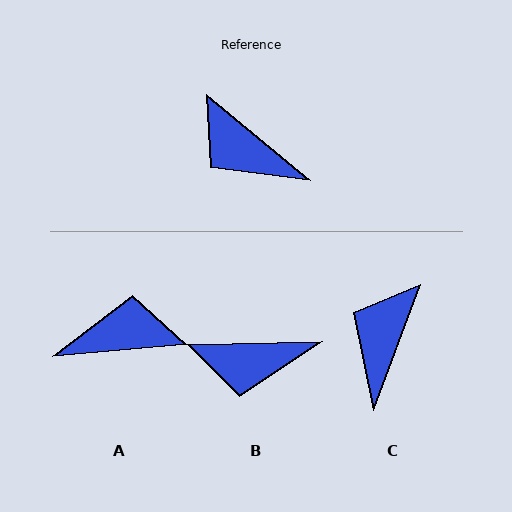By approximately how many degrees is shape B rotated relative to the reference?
Approximately 41 degrees counter-clockwise.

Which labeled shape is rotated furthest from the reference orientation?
A, about 135 degrees away.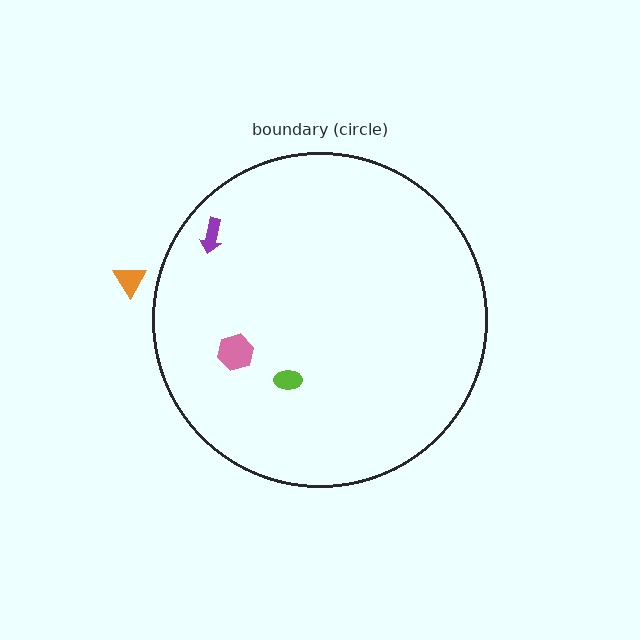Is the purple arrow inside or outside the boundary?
Inside.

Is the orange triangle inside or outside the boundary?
Outside.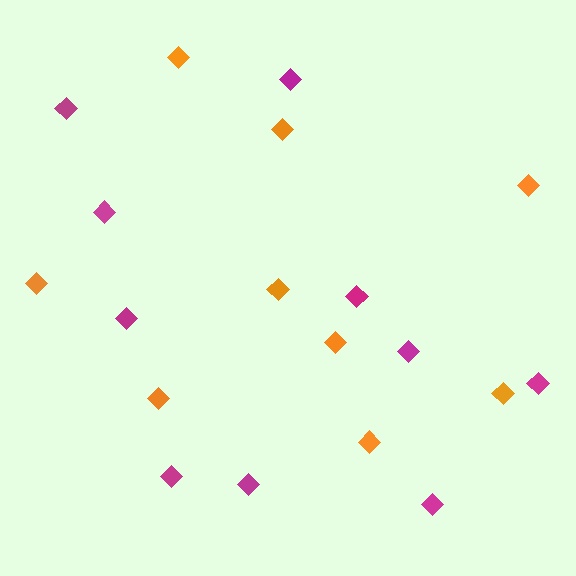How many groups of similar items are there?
There are 2 groups: one group of orange diamonds (9) and one group of magenta diamonds (10).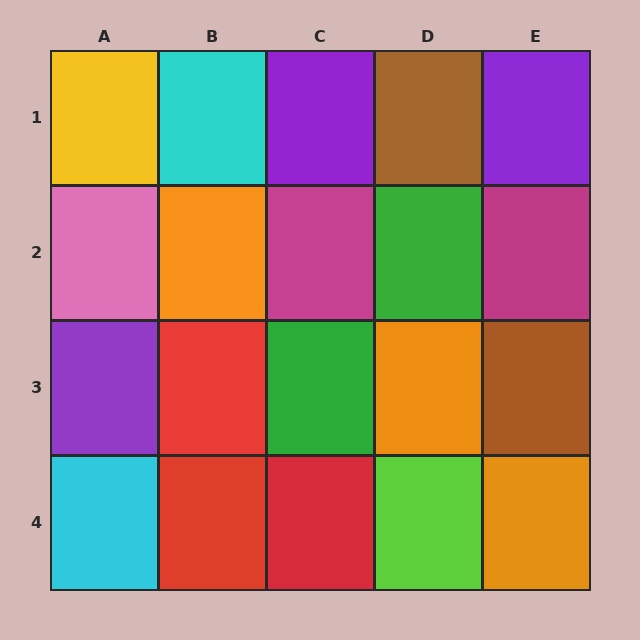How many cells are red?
3 cells are red.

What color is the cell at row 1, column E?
Purple.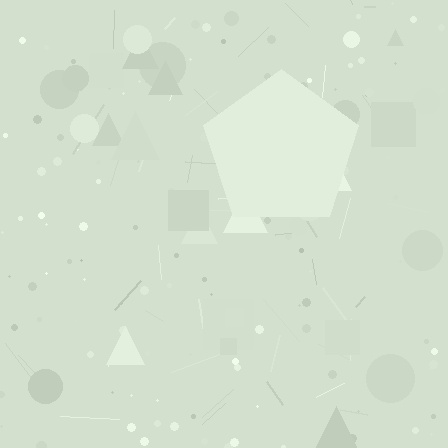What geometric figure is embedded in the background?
A pentagon is embedded in the background.